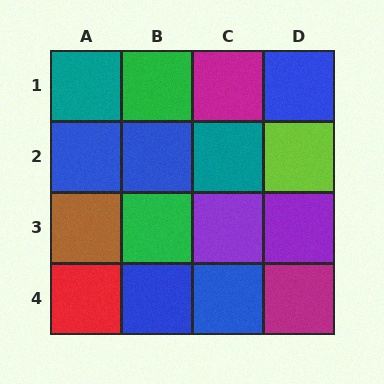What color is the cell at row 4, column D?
Magenta.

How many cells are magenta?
2 cells are magenta.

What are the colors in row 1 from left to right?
Teal, green, magenta, blue.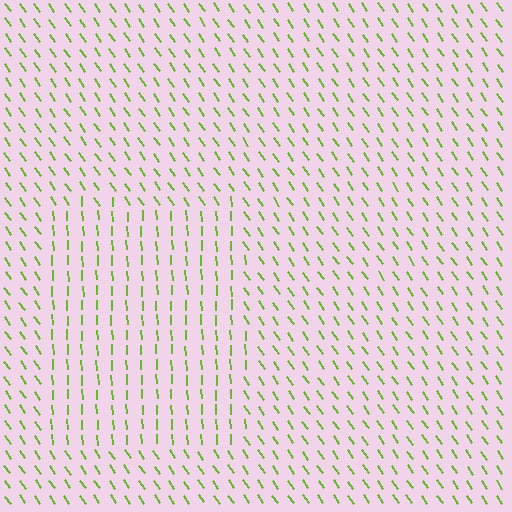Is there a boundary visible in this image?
Yes, there is a texture boundary formed by a change in line orientation.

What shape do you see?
I see a rectangle.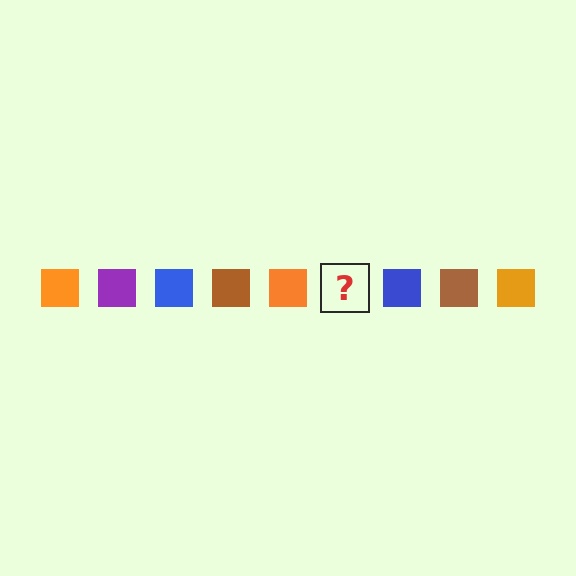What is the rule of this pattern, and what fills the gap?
The rule is that the pattern cycles through orange, purple, blue, brown squares. The gap should be filled with a purple square.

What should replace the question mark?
The question mark should be replaced with a purple square.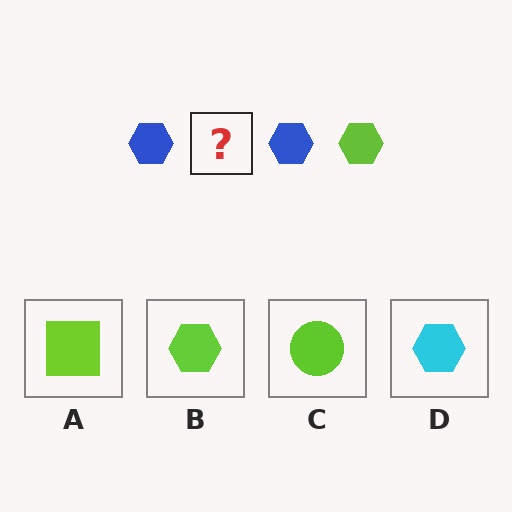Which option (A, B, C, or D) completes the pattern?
B.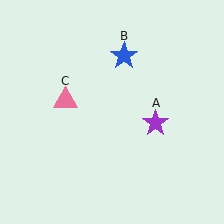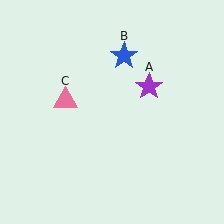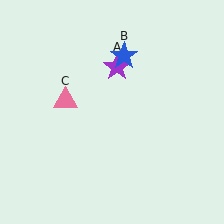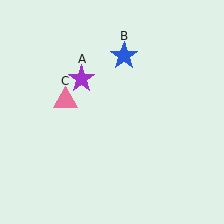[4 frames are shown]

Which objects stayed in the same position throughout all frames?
Blue star (object B) and pink triangle (object C) remained stationary.